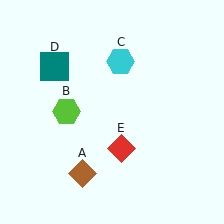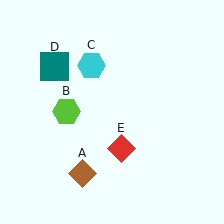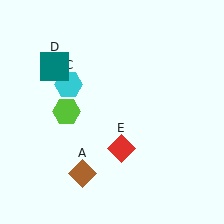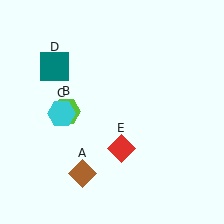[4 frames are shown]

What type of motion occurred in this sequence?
The cyan hexagon (object C) rotated counterclockwise around the center of the scene.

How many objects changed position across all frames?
1 object changed position: cyan hexagon (object C).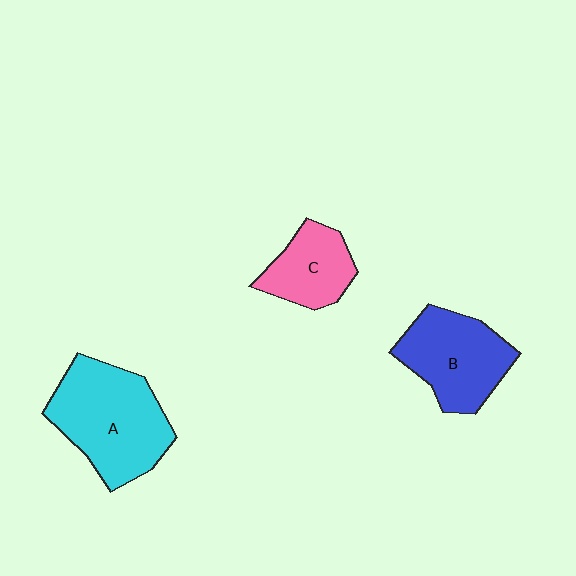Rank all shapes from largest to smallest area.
From largest to smallest: A (cyan), B (blue), C (pink).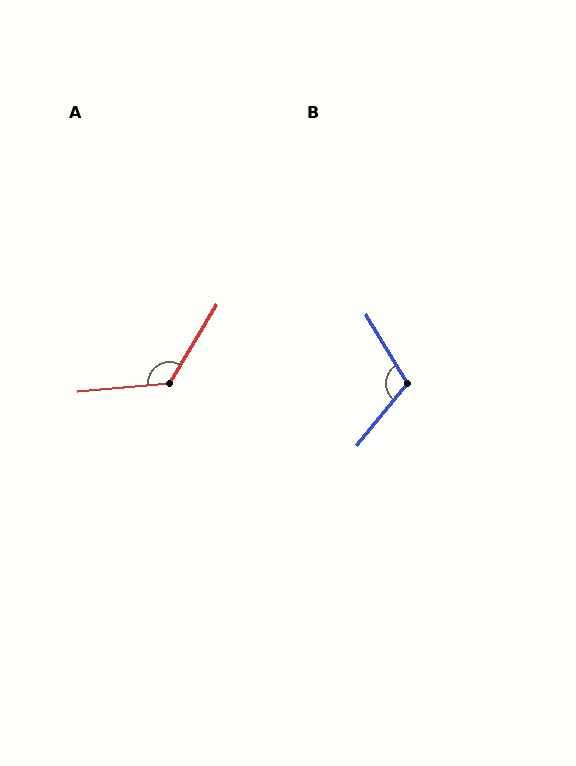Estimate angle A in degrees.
Approximately 127 degrees.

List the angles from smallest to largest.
B (110°), A (127°).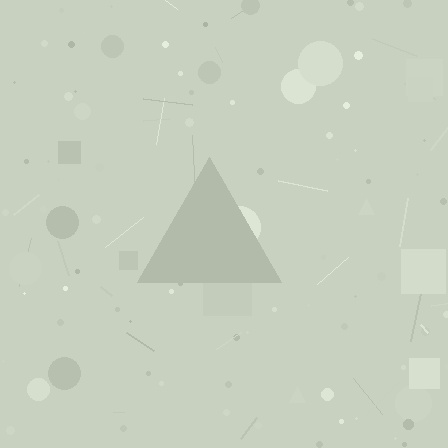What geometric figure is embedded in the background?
A triangle is embedded in the background.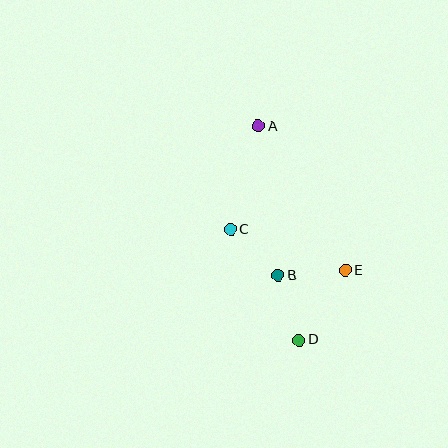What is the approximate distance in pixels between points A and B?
The distance between A and B is approximately 151 pixels.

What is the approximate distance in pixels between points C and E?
The distance between C and E is approximately 122 pixels.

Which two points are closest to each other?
Points B and C are closest to each other.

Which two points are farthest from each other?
Points A and D are farthest from each other.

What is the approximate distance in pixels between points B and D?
The distance between B and D is approximately 68 pixels.